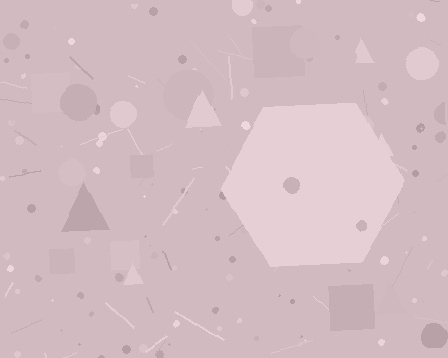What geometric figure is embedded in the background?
A hexagon is embedded in the background.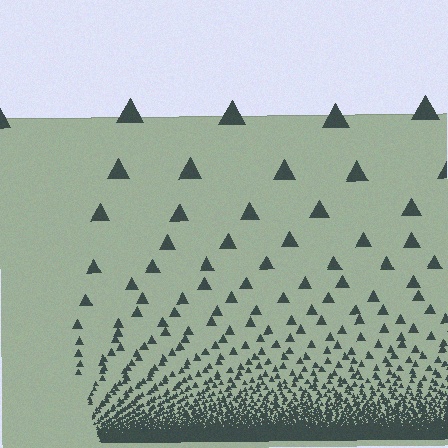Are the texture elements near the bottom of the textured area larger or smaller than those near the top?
Smaller. The gradient is inverted — elements near the bottom are smaller and denser.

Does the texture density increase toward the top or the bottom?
Density increases toward the bottom.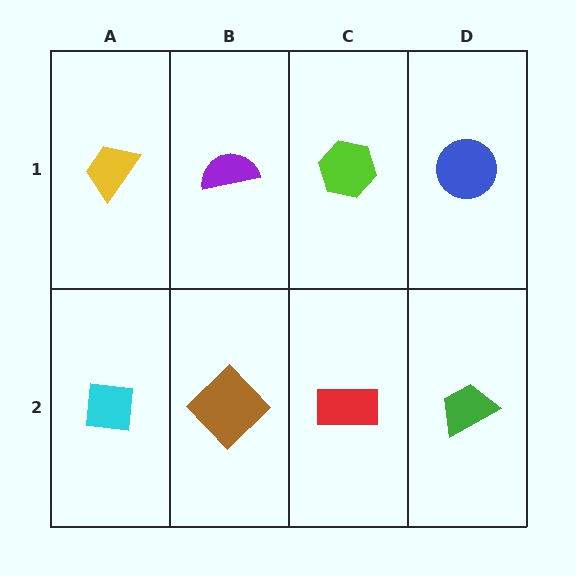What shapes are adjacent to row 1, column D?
A green trapezoid (row 2, column D), a lime hexagon (row 1, column C).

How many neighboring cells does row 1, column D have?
2.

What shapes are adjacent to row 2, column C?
A lime hexagon (row 1, column C), a brown diamond (row 2, column B), a green trapezoid (row 2, column D).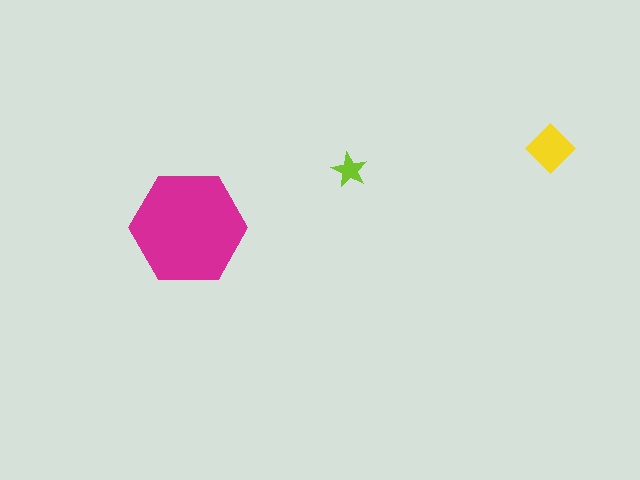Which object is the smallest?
The lime star.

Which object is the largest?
The magenta hexagon.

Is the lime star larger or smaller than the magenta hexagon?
Smaller.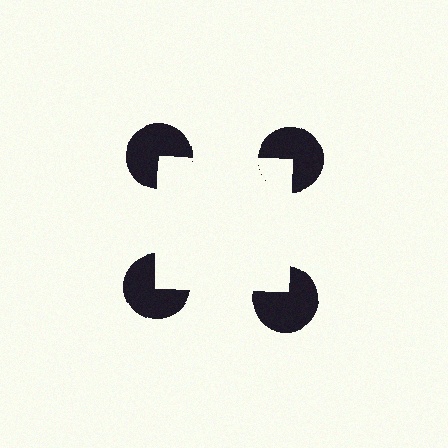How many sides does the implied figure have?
4 sides.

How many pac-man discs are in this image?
There are 4 — one at each vertex of the illusory square.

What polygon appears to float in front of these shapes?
An illusory square — its edges are inferred from the aligned wedge cuts in the pac-man discs, not physically drawn.